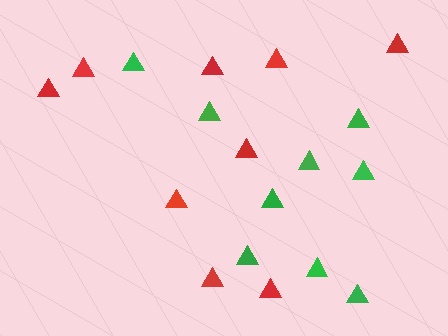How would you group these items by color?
There are 2 groups: one group of red triangles (9) and one group of green triangles (9).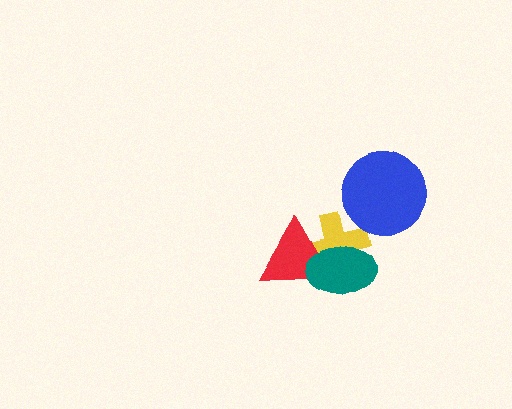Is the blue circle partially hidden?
No, no other shape covers it.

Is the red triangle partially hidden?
Yes, it is partially covered by another shape.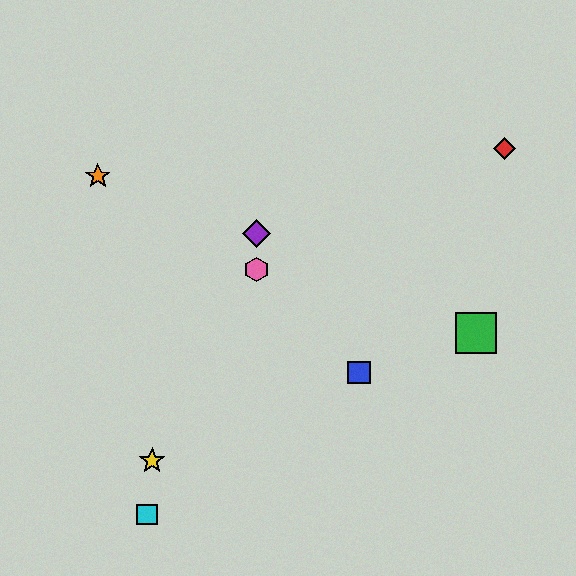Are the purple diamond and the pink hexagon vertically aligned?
Yes, both are at x≈256.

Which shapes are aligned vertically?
The purple diamond, the pink hexagon are aligned vertically.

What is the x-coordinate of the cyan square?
The cyan square is at x≈147.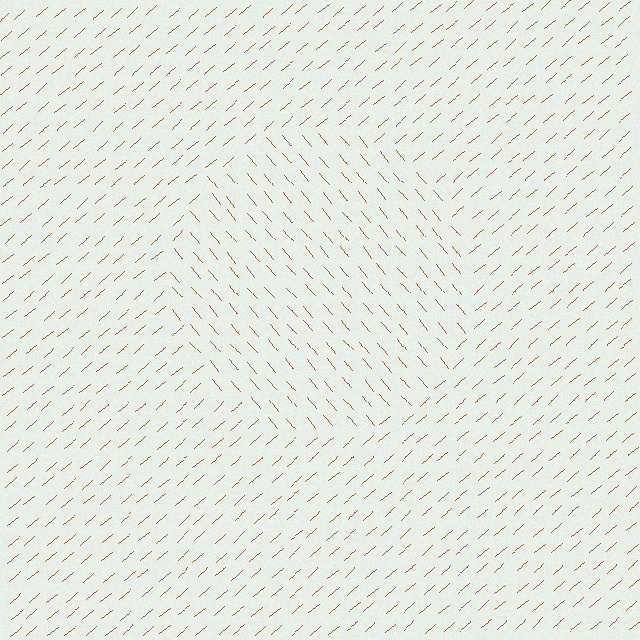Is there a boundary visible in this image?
Yes, there is a texture boundary formed by a change in line orientation.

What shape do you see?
I see a circle.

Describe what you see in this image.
The image is filled with small brown line segments. A circle region in the image has lines oriented differently from the surrounding lines, creating a visible texture boundary.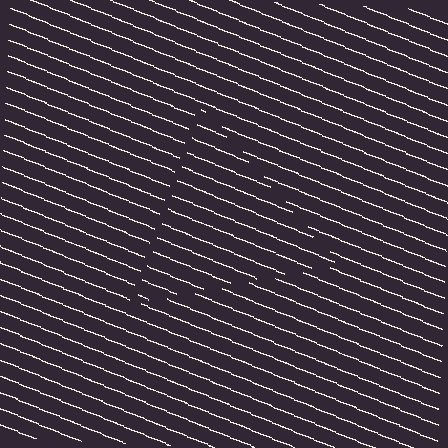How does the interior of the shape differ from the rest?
The interior of the shape contains the same grating, shifted by half a period — the contour is defined by the phase discontinuity where line-ends from the inner and outer gratings abut.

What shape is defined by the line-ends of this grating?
An illusory triangle. The interior of the shape contains the same grating, shifted by half a period — the contour is defined by the phase discontinuity where line-ends from the inner and outer gratings abut.